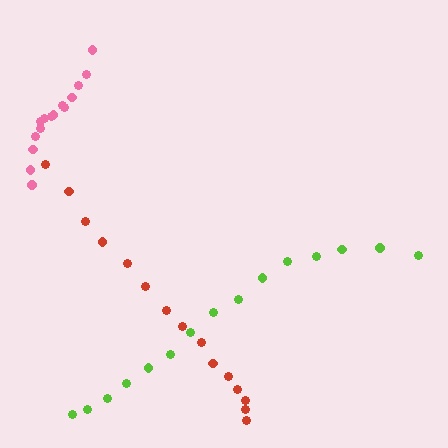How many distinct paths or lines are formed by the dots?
There are 3 distinct paths.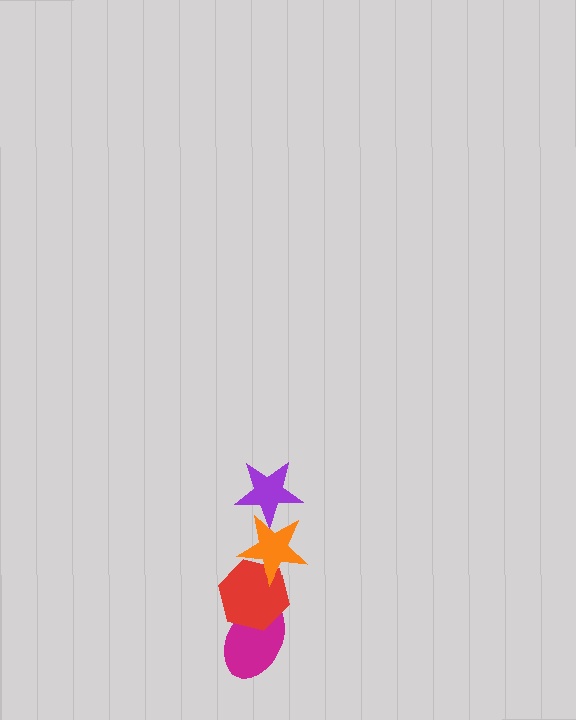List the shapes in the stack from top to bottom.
From top to bottom: the purple star, the orange star, the red hexagon, the magenta ellipse.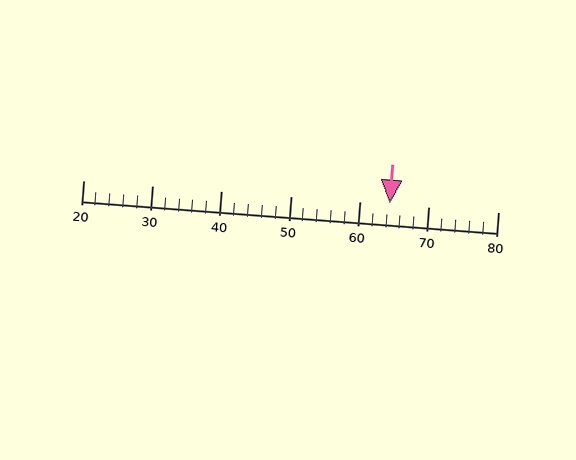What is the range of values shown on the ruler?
The ruler shows values from 20 to 80.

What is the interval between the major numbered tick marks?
The major tick marks are spaced 10 units apart.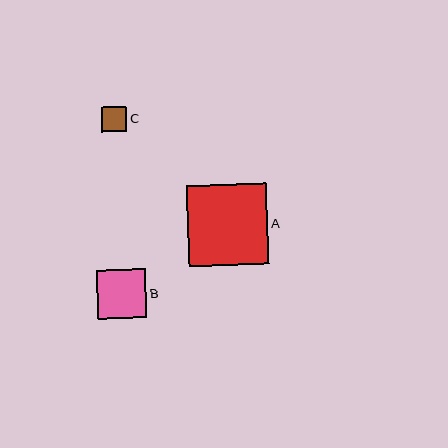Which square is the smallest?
Square C is the smallest with a size of approximately 25 pixels.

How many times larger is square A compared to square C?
Square A is approximately 3.2 times the size of square C.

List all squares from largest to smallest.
From largest to smallest: A, B, C.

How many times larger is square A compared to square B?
Square A is approximately 1.6 times the size of square B.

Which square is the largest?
Square A is the largest with a size of approximately 80 pixels.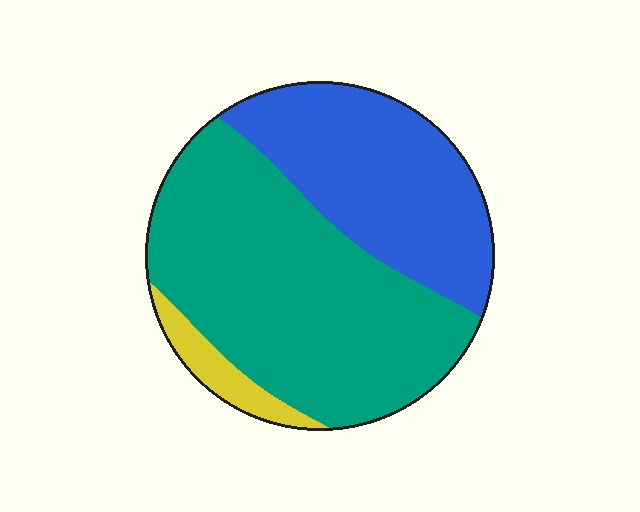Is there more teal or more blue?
Teal.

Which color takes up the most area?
Teal, at roughly 60%.